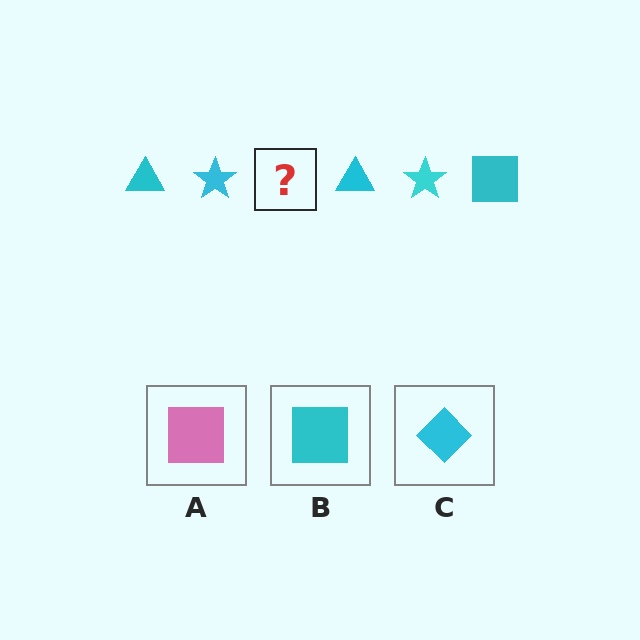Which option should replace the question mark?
Option B.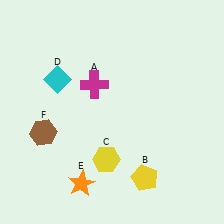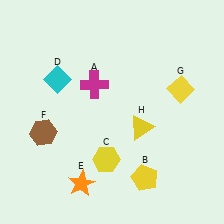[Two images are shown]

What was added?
A yellow diamond (G), a yellow triangle (H) were added in Image 2.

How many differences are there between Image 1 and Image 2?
There are 2 differences between the two images.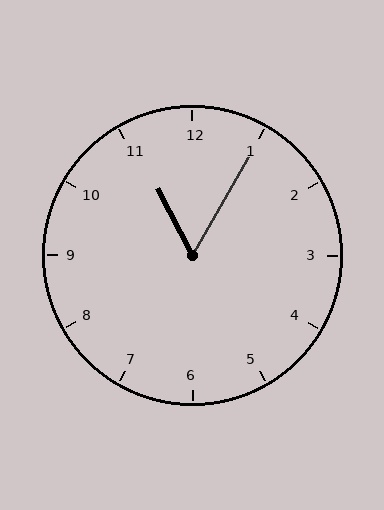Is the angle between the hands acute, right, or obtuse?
It is acute.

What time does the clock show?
11:05.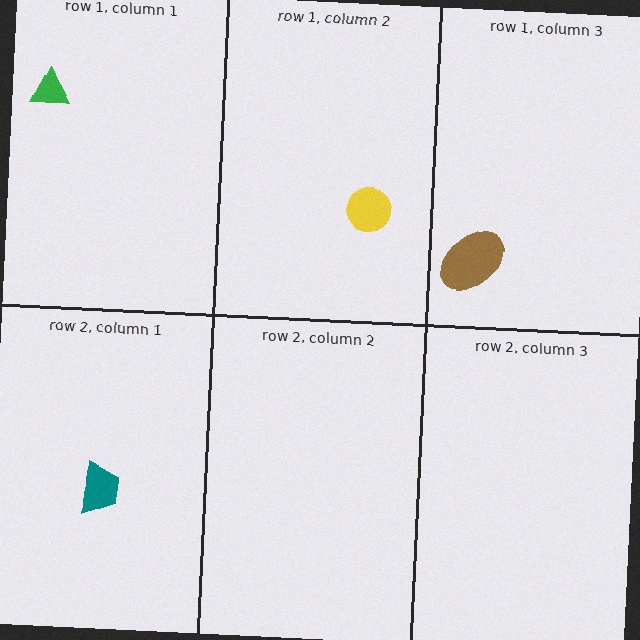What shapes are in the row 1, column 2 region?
The yellow circle.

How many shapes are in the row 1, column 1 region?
1.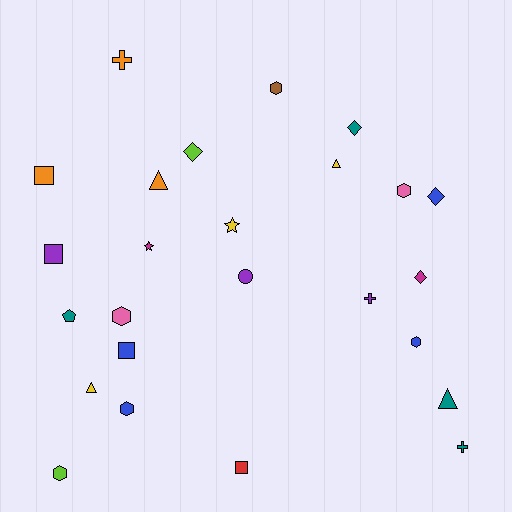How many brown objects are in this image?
There is 1 brown object.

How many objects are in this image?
There are 25 objects.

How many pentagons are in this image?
There is 1 pentagon.